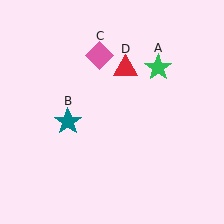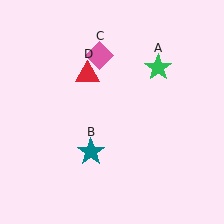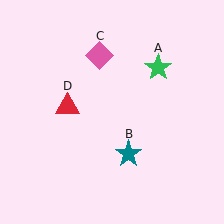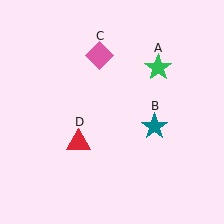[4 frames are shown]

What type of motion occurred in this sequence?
The teal star (object B), red triangle (object D) rotated counterclockwise around the center of the scene.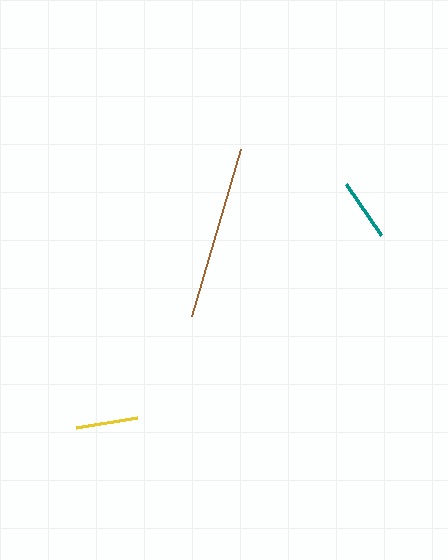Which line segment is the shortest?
The yellow line is the shortest at approximately 62 pixels.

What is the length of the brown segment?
The brown segment is approximately 174 pixels long.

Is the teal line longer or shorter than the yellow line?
The teal line is longer than the yellow line.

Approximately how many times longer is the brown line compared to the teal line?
The brown line is approximately 2.8 times the length of the teal line.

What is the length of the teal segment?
The teal segment is approximately 62 pixels long.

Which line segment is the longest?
The brown line is the longest at approximately 174 pixels.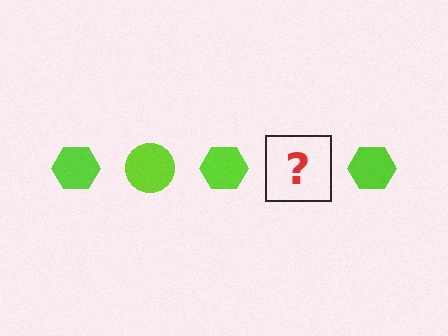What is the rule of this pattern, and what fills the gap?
The rule is that the pattern cycles through hexagon, circle shapes in lime. The gap should be filled with a lime circle.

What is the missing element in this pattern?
The missing element is a lime circle.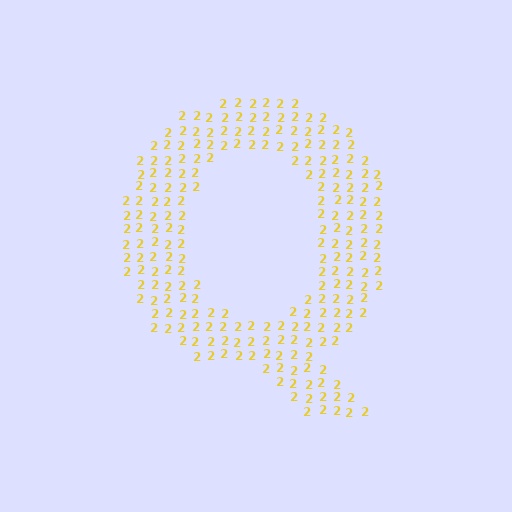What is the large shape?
The large shape is the letter Q.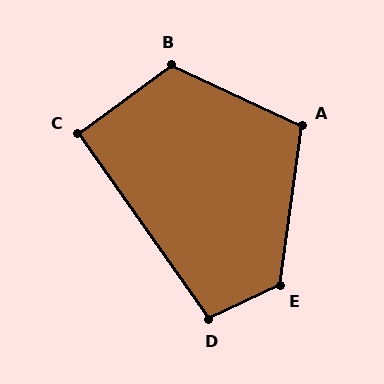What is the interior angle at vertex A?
Approximately 107 degrees (obtuse).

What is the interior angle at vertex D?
Approximately 100 degrees (obtuse).